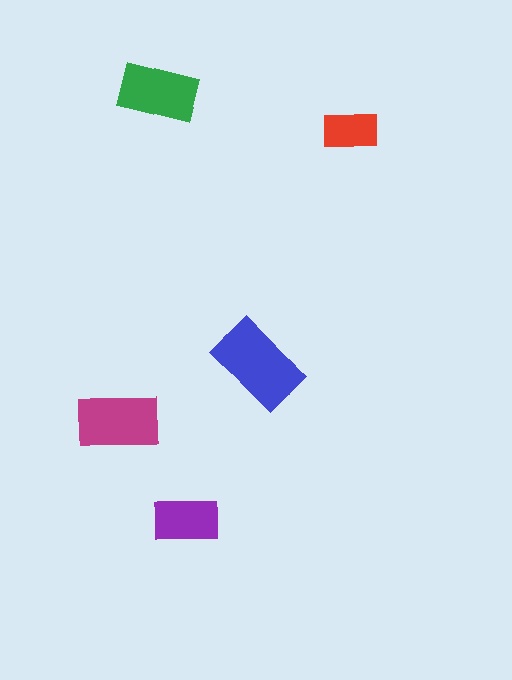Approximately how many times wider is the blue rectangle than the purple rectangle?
About 1.5 times wider.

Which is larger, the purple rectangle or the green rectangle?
The green one.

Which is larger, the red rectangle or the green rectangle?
The green one.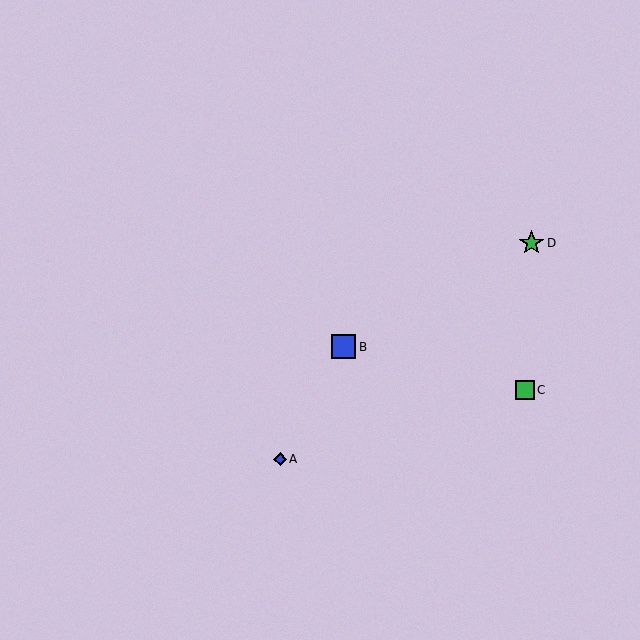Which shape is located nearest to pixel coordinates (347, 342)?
The blue square (labeled B) at (344, 347) is nearest to that location.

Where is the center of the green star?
The center of the green star is at (531, 243).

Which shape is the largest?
The green star (labeled D) is the largest.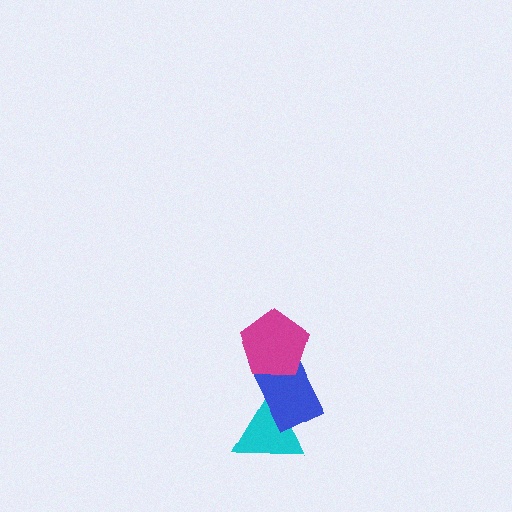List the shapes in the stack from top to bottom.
From top to bottom: the magenta pentagon, the blue rectangle, the cyan triangle.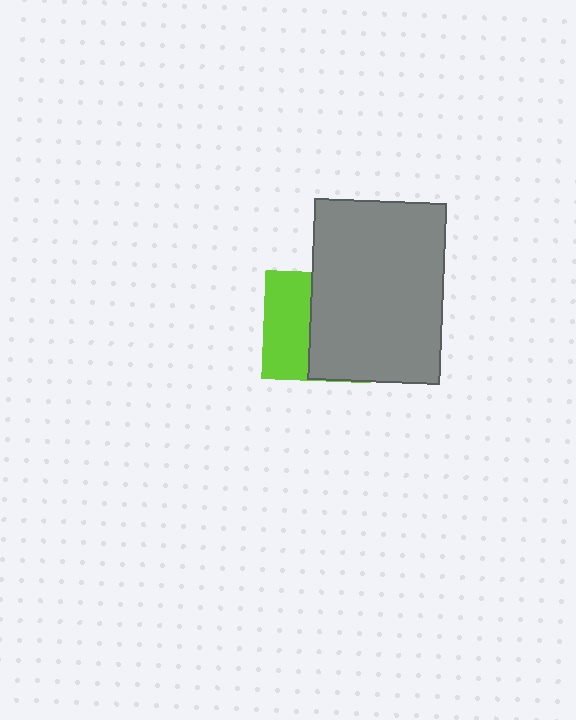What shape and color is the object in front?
The object in front is a gray rectangle.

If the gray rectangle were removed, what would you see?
You would see the complete lime square.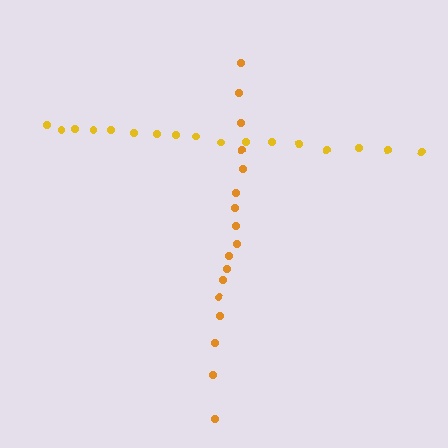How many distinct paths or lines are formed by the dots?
There are 2 distinct paths.